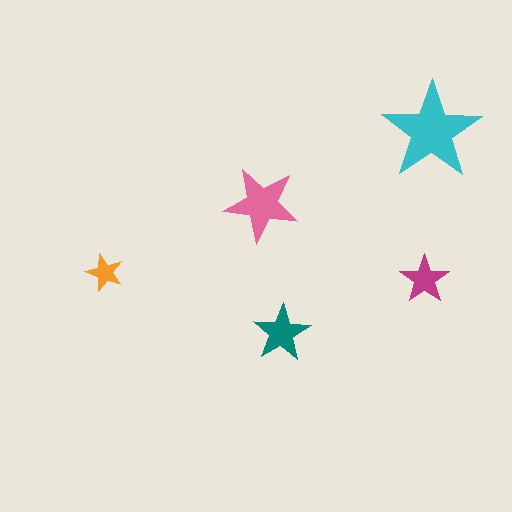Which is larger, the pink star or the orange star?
The pink one.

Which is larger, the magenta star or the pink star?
The pink one.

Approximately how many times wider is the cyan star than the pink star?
About 1.5 times wider.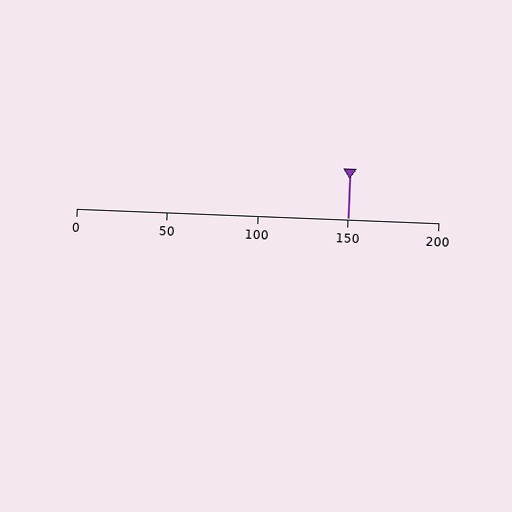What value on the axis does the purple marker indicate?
The marker indicates approximately 150.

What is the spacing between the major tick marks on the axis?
The major ticks are spaced 50 apart.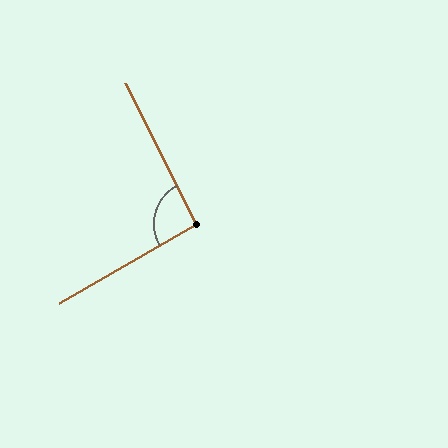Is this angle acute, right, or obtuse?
It is approximately a right angle.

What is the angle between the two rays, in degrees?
Approximately 93 degrees.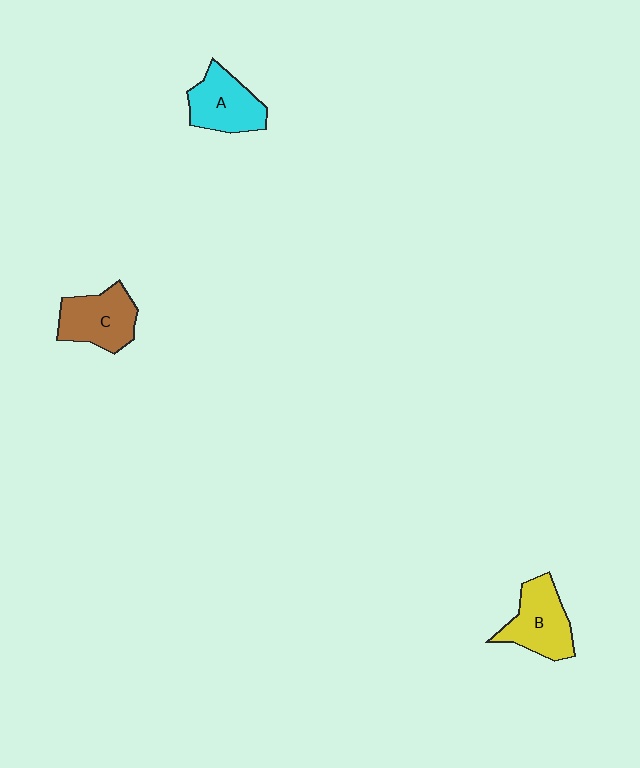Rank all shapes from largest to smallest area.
From largest to smallest: B (yellow), C (brown), A (cyan).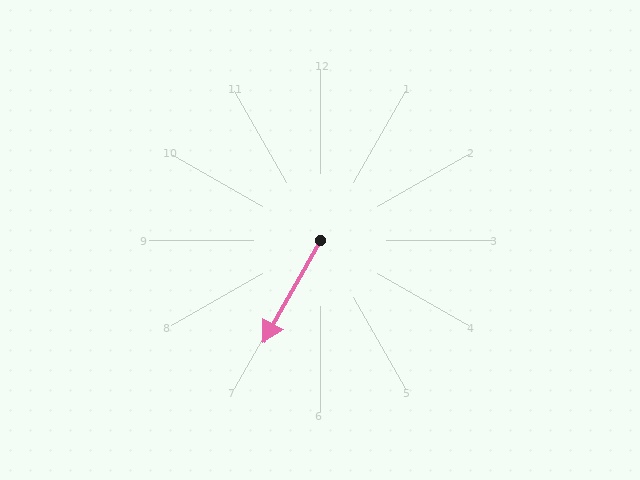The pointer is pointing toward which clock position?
Roughly 7 o'clock.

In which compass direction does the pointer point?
Southwest.